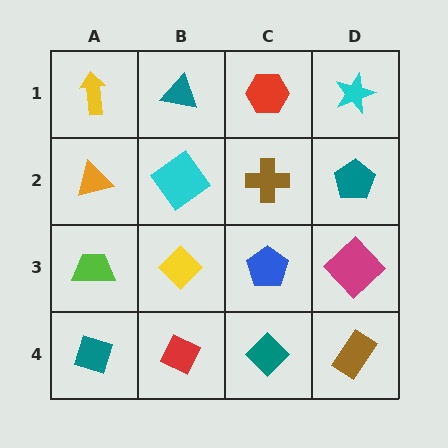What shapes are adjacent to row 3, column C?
A brown cross (row 2, column C), a teal diamond (row 4, column C), a yellow diamond (row 3, column B), a magenta diamond (row 3, column D).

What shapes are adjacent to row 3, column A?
An orange triangle (row 2, column A), a teal diamond (row 4, column A), a yellow diamond (row 3, column B).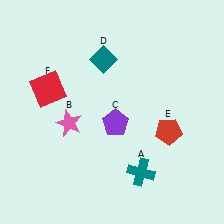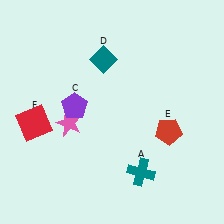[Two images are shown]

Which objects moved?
The objects that moved are: the purple pentagon (C), the red square (F).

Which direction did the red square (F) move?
The red square (F) moved down.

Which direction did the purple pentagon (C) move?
The purple pentagon (C) moved left.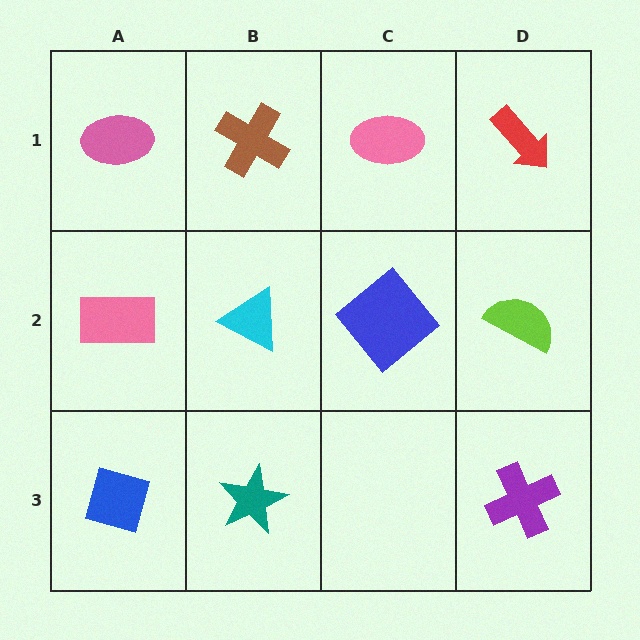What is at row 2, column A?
A pink rectangle.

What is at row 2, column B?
A cyan triangle.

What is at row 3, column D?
A purple cross.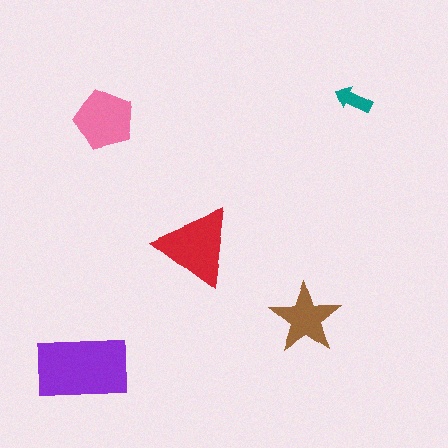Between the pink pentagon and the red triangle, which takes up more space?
The red triangle.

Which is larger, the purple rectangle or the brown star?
The purple rectangle.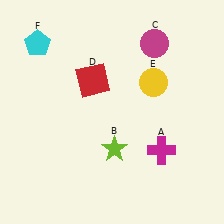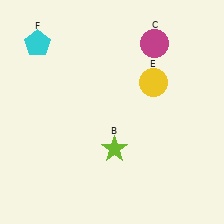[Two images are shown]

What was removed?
The red square (D), the magenta cross (A) were removed in Image 2.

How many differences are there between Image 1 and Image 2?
There are 2 differences between the two images.